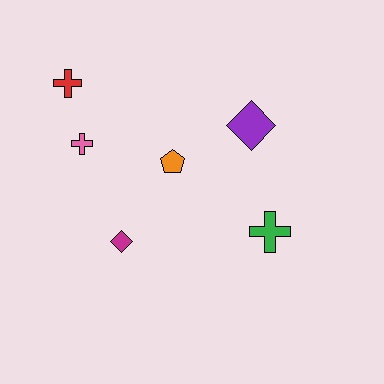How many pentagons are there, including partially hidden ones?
There is 1 pentagon.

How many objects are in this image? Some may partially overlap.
There are 6 objects.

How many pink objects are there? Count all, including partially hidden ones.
There is 1 pink object.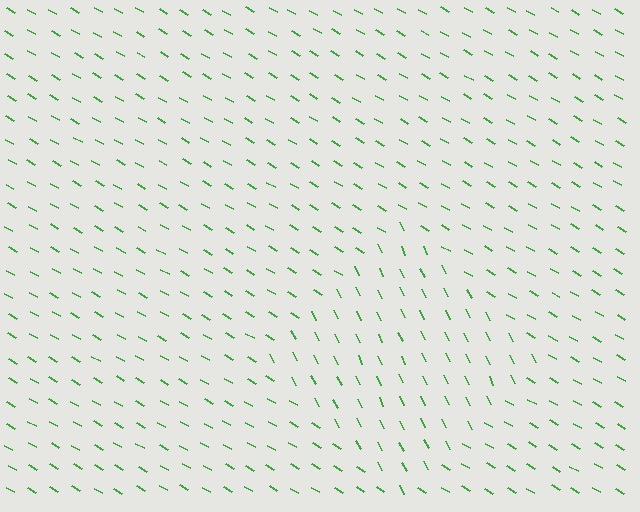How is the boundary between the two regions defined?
The boundary is defined purely by a change in line orientation (approximately 34 degrees difference). All lines are the same color and thickness.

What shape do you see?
I see a diamond.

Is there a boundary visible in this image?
Yes, there is a texture boundary formed by a change in line orientation.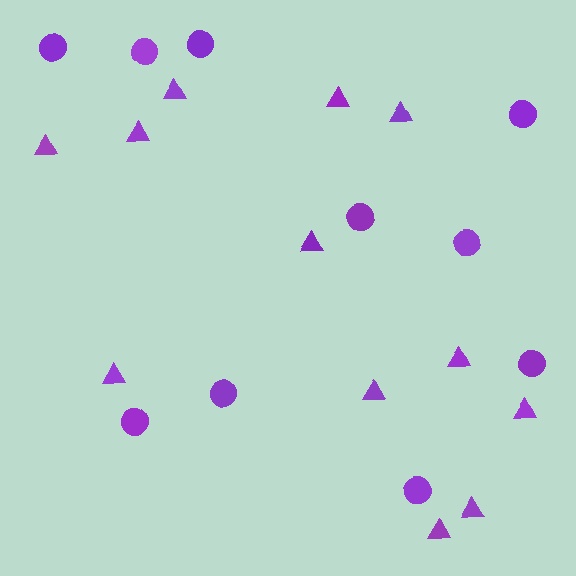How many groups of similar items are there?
There are 2 groups: one group of triangles (12) and one group of circles (10).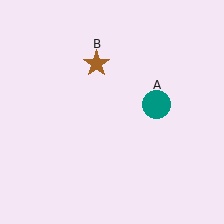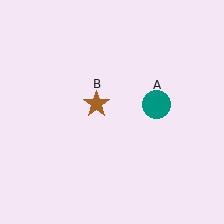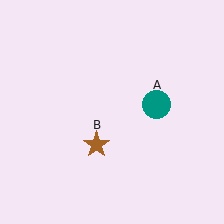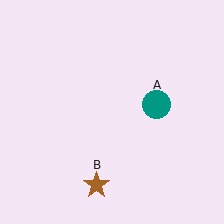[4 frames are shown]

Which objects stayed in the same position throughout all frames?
Teal circle (object A) remained stationary.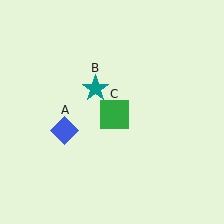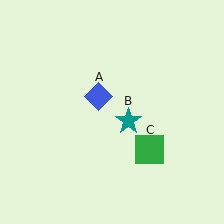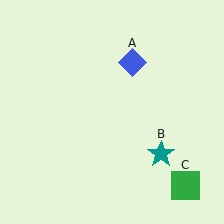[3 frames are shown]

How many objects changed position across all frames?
3 objects changed position: blue diamond (object A), teal star (object B), green square (object C).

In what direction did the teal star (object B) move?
The teal star (object B) moved down and to the right.